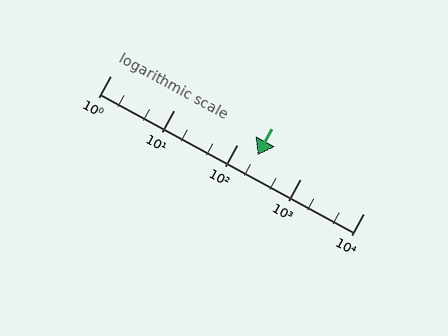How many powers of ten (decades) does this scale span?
The scale spans 4 decades, from 1 to 10000.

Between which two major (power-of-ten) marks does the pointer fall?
The pointer is between 100 and 1000.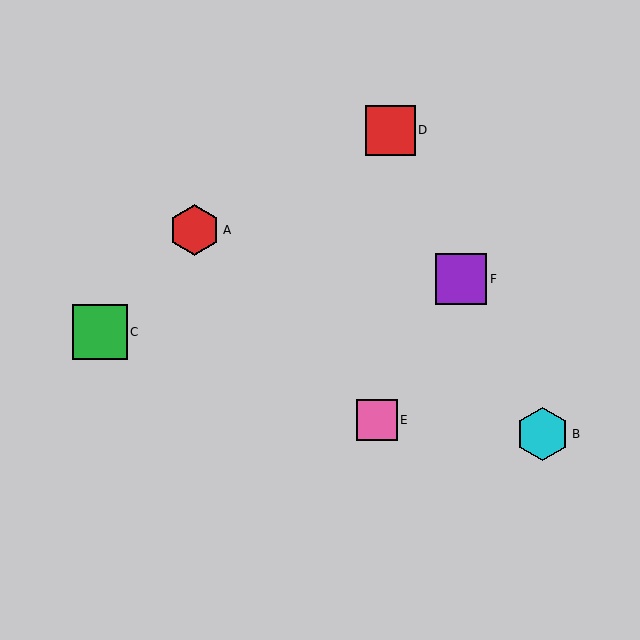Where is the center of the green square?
The center of the green square is at (100, 332).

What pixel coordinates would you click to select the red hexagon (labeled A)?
Click at (194, 230) to select the red hexagon A.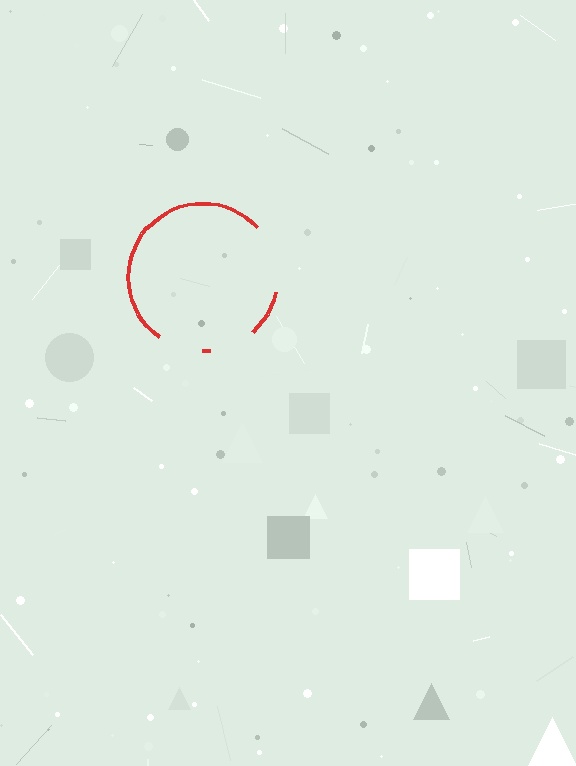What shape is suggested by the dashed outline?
The dashed outline suggests a circle.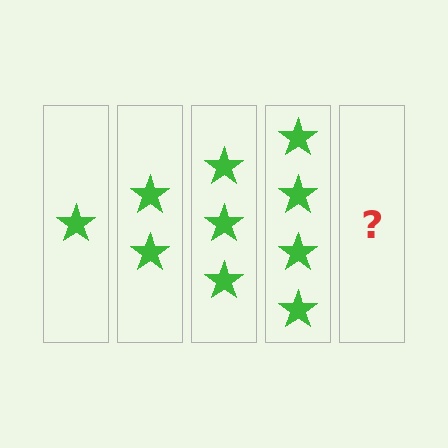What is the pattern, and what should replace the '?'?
The pattern is that each step adds one more star. The '?' should be 5 stars.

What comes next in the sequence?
The next element should be 5 stars.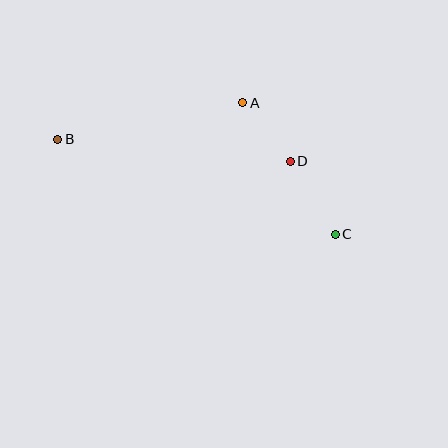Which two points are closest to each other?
Points A and D are closest to each other.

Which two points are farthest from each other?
Points B and C are farthest from each other.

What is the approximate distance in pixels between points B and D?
The distance between B and D is approximately 234 pixels.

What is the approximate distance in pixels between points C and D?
The distance between C and D is approximately 85 pixels.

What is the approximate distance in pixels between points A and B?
The distance between A and B is approximately 189 pixels.